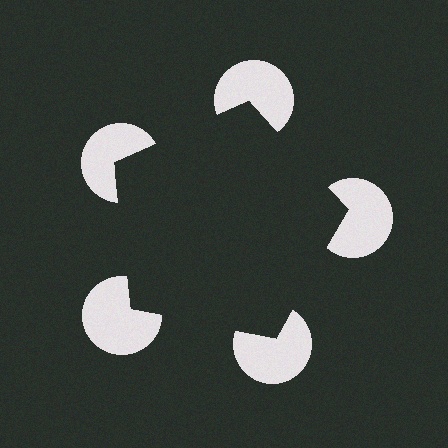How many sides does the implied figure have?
5 sides.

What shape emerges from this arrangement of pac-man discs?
An illusory pentagon — its edges are inferred from the aligned wedge cuts in the pac-man discs, not physically drawn.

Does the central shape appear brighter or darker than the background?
It typically appears slightly darker than the background, even though no actual brightness change is drawn.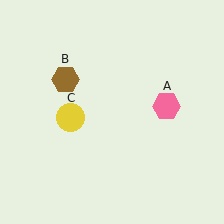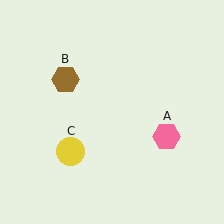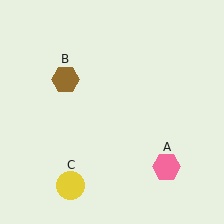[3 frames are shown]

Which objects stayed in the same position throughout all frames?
Brown hexagon (object B) remained stationary.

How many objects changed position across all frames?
2 objects changed position: pink hexagon (object A), yellow circle (object C).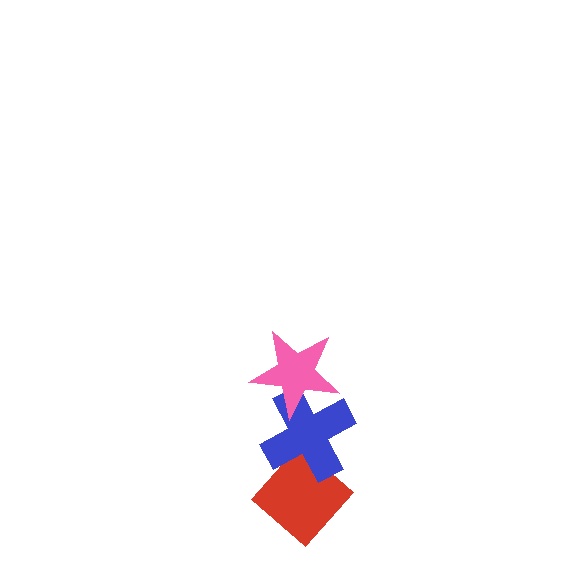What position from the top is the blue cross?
The blue cross is 2nd from the top.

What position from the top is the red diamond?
The red diamond is 3rd from the top.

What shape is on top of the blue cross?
The pink star is on top of the blue cross.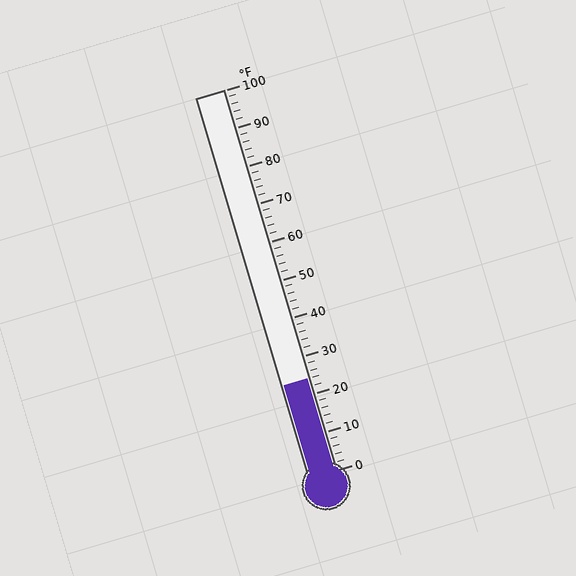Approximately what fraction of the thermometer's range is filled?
The thermometer is filled to approximately 25% of its range.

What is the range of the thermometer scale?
The thermometer scale ranges from 0°F to 100°F.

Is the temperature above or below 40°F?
The temperature is below 40°F.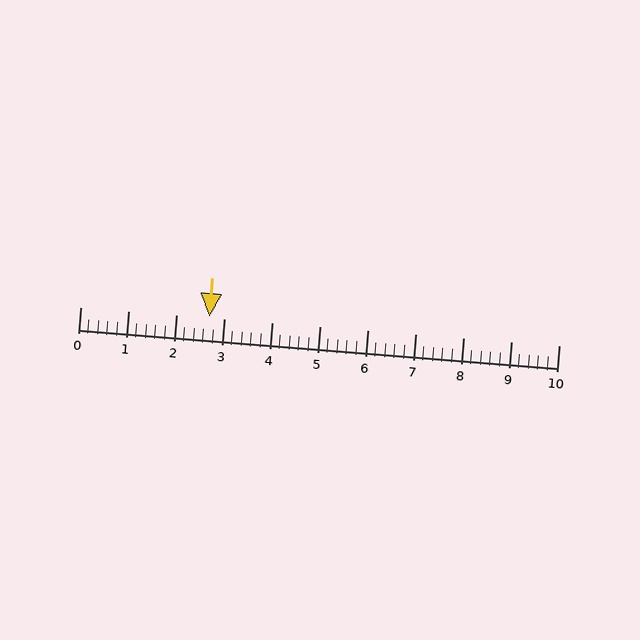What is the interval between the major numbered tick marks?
The major tick marks are spaced 1 units apart.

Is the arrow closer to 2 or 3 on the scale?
The arrow is closer to 3.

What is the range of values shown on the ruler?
The ruler shows values from 0 to 10.